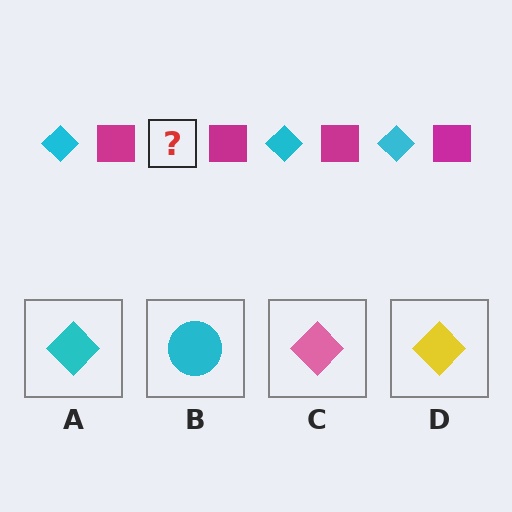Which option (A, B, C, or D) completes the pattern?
A.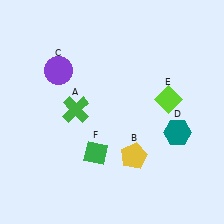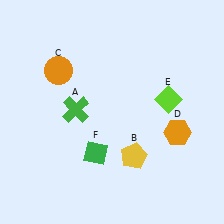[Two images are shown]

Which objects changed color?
C changed from purple to orange. D changed from teal to orange.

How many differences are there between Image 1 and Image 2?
There are 2 differences between the two images.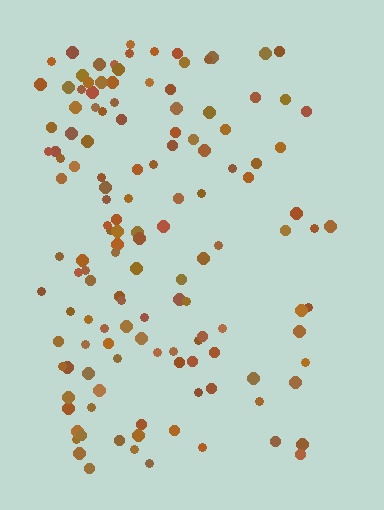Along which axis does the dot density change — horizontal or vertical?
Horizontal.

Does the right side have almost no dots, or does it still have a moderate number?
Still a moderate number, just noticeably fewer than the left.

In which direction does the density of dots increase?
From right to left, with the left side densest.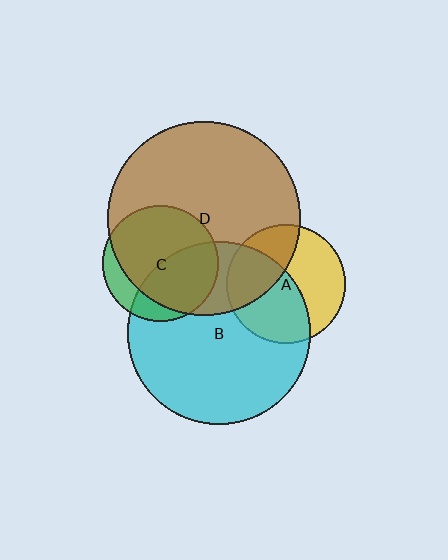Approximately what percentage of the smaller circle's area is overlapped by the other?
Approximately 45%.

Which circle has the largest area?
Circle D (brown).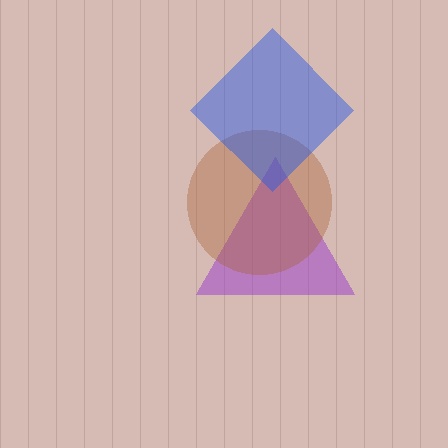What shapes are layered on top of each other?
The layered shapes are: a purple triangle, a brown circle, a blue diamond.